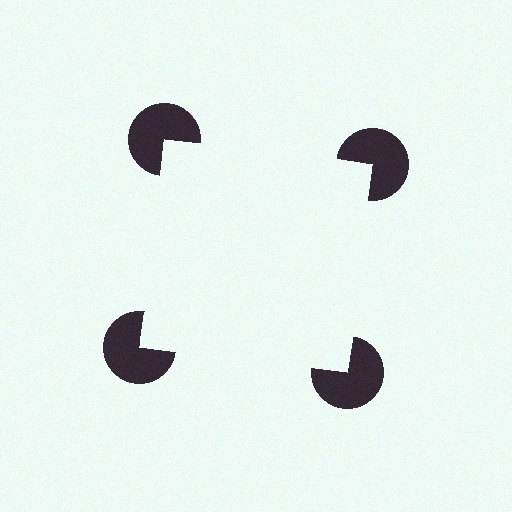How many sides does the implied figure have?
4 sides.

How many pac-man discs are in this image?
There are 4 — one at each vertex of the illusory square.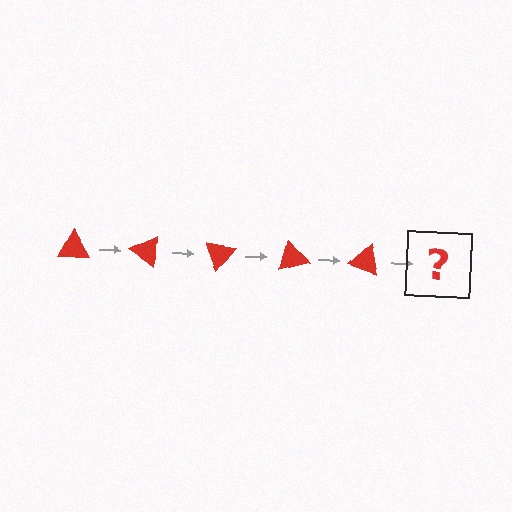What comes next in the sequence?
The next element should be a red triangle rotated 175 degrees.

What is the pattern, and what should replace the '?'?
The pattern is that the triangle rotates 35 degrees each step. The '?' should be a red triangle rotated 175 degrees.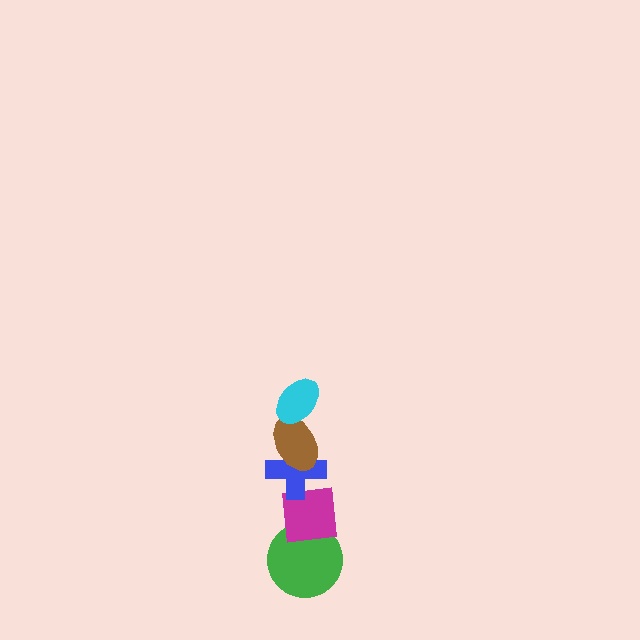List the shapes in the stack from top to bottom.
From top to bottom: the cyan ellipse, the brown ellipse, the blue cross, the magenta square, the green circle.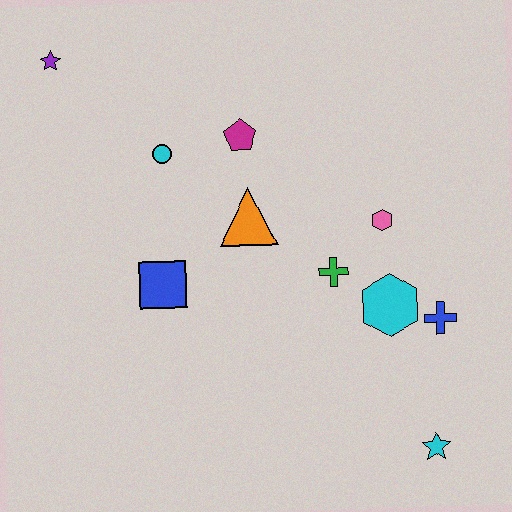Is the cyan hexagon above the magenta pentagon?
No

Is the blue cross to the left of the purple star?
No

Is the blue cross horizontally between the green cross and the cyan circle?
No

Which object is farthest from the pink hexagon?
The purple star is farthest from the pink hexagon.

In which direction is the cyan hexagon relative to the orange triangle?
The cyan hexagon is to the right of the orange triangle.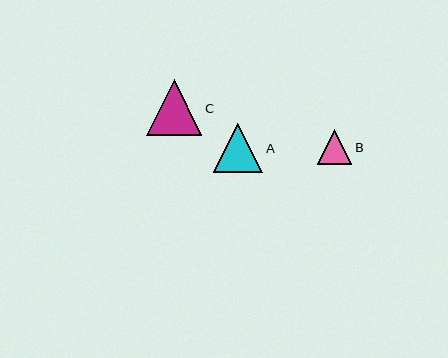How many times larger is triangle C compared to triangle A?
Triangle C is approximately 1.1 times the size of triangle A.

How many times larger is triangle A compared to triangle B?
Triangle A is approximately 1.4 times the size of triangle B.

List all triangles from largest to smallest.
From largest to smallest: C, A, B.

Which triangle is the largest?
Triangle C is the largest with a size of approximately 56 pixels.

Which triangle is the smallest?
Triangle B is the smallest with a size of approximately 35 pixels.